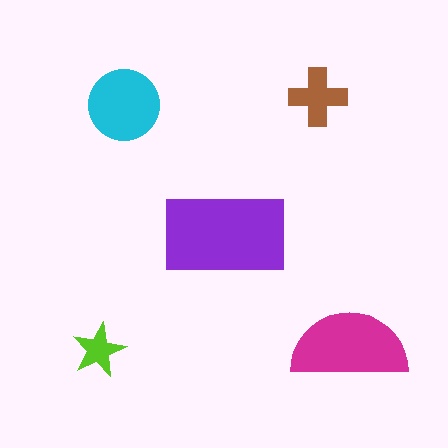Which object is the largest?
The purple rectangle.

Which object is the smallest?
The lime star.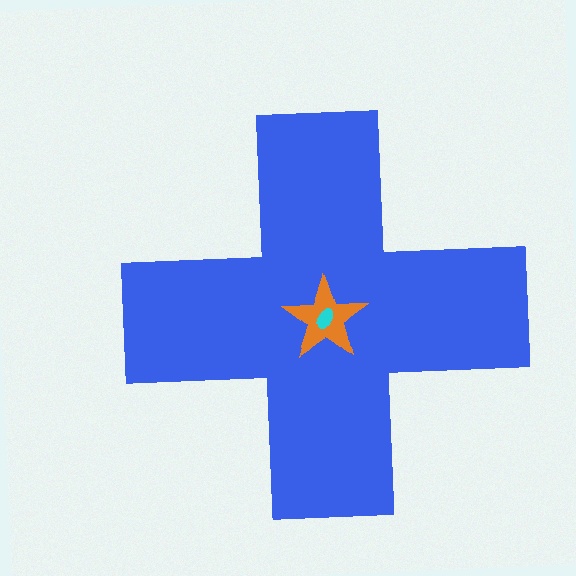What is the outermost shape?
The blue cross.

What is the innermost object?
The cyan ellipse.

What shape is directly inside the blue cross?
The orange star.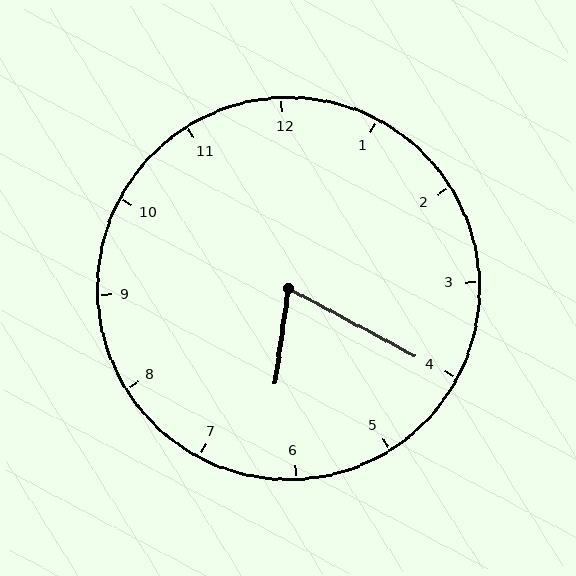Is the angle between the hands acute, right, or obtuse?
It is acute.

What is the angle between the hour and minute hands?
Approximately 70 degrees.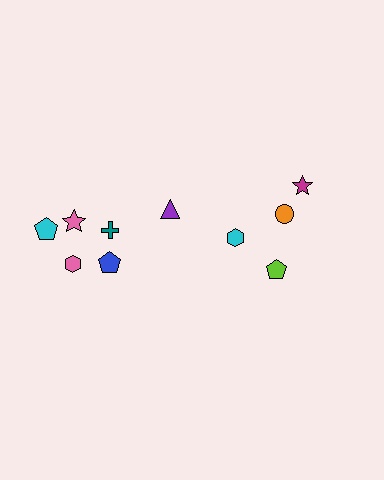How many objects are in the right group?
There are 4 objects.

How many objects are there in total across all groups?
There are 10 objects.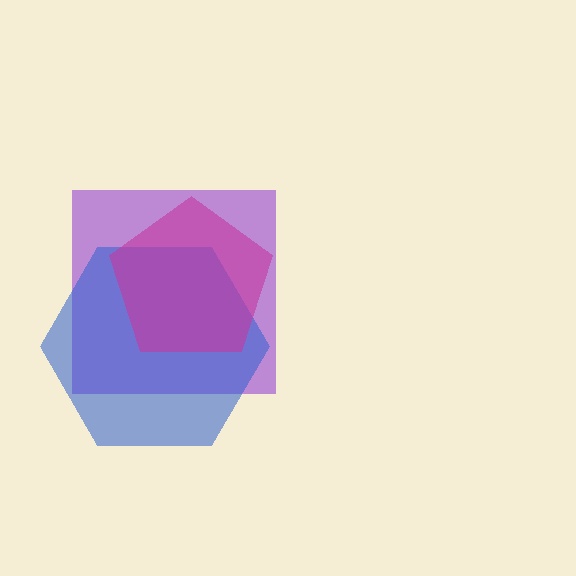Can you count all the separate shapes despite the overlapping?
Yes, there are 3 separate shapes.